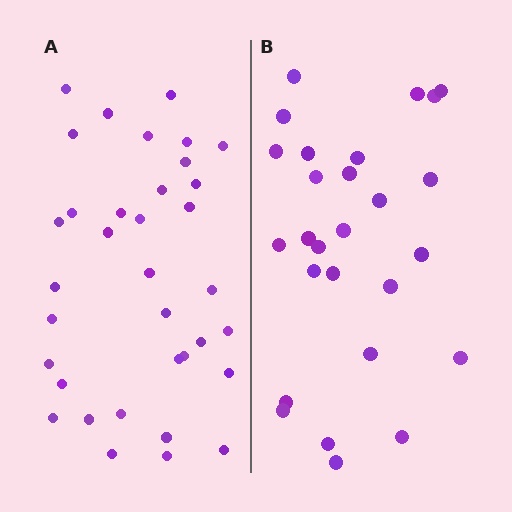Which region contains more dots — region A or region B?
Region A (the left region) has more dots.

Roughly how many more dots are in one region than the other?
Region A has roughly 8 or so more dots than region B.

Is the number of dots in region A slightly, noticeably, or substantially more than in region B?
Region A has noticeably more, but not dramatically so. The ratio is roughly 1.3 to 1.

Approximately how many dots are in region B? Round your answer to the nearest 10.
About 30 dots. (The exact count is 27, which rounds to 30.)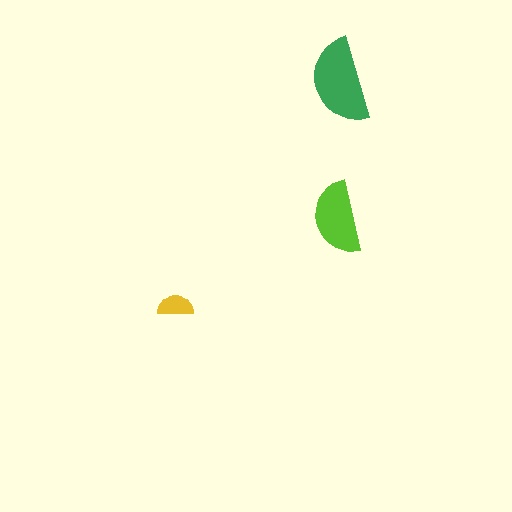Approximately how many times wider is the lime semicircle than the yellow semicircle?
About 2 times wider.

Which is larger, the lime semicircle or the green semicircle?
The green one.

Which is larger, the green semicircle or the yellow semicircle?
The green one.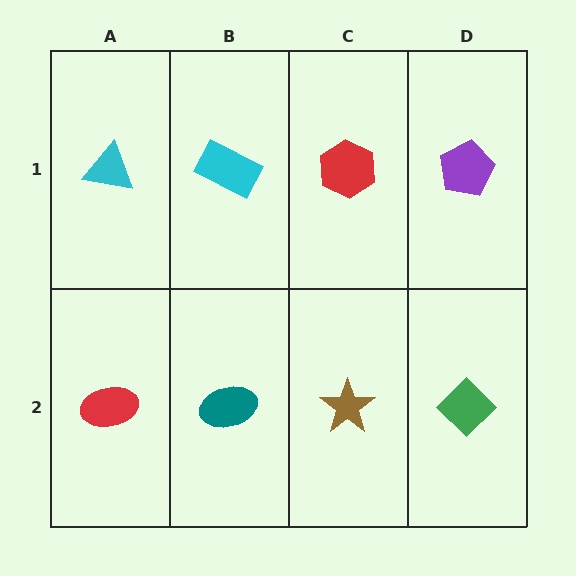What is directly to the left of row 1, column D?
A red hexagon.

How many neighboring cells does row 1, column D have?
2.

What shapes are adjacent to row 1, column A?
A red ellipse (row 2, column A), a cyan rectangle (row 1, column B).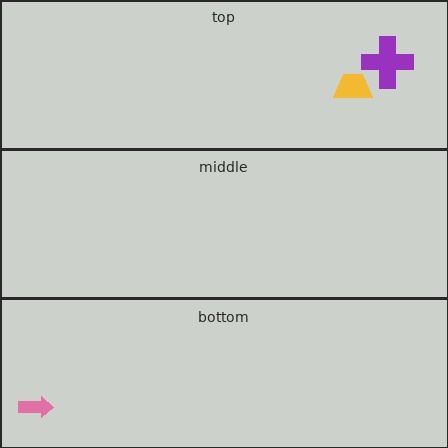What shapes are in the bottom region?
The pink arrow.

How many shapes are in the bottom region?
1.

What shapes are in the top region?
The purple cross, the yellow trapezoid.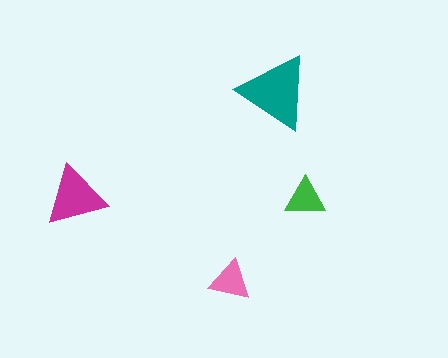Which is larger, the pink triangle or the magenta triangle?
The magenta one.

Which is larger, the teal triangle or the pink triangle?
The teal one.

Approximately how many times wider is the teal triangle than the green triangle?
About 2 times wider.